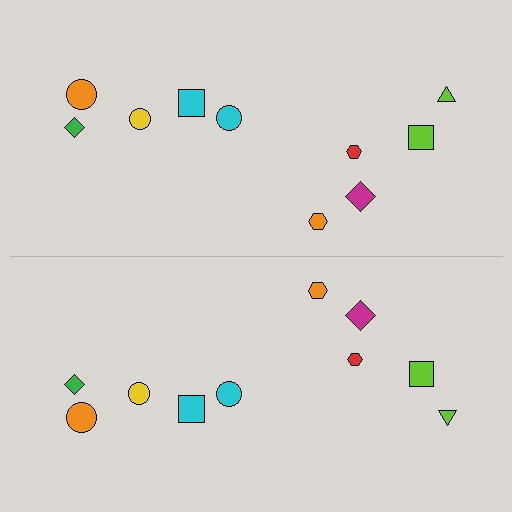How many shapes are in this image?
There are 20 shapes in this image.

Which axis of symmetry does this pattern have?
The pattern has a horizontal axis of symmetry running through the center of the image.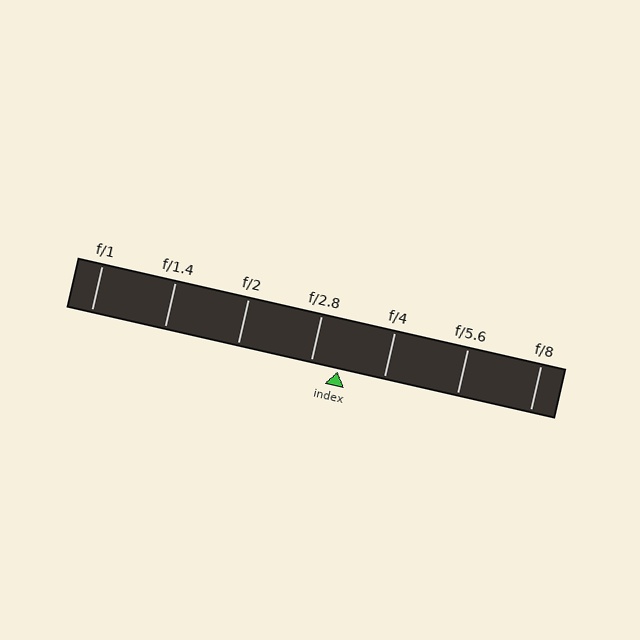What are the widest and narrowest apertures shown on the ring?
The widest aperture shown is f/1 and the narrowest is f/8.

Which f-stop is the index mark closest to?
The index mark is closest to f/2.8.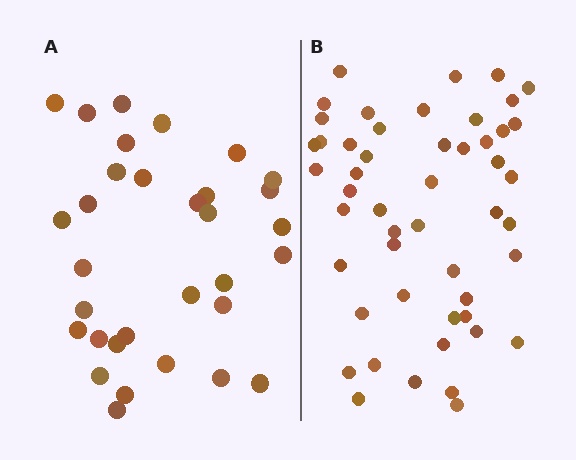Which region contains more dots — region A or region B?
Region B (the right region) has more dots.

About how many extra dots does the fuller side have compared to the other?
Region B has approximately 20 more dots than region A.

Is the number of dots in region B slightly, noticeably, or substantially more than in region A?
Region B has substantially more. The ratio is roughly 1.6 to 1.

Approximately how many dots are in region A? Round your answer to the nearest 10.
About 30 dots. (The exact count is 32, which rounds to 30.)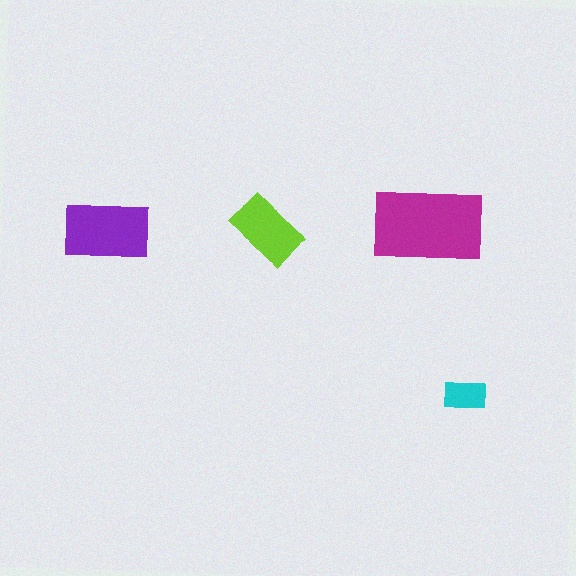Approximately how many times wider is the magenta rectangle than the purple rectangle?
About 1.5 times wider.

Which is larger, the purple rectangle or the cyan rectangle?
The purple one.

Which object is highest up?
The magenta rectangle is topmost.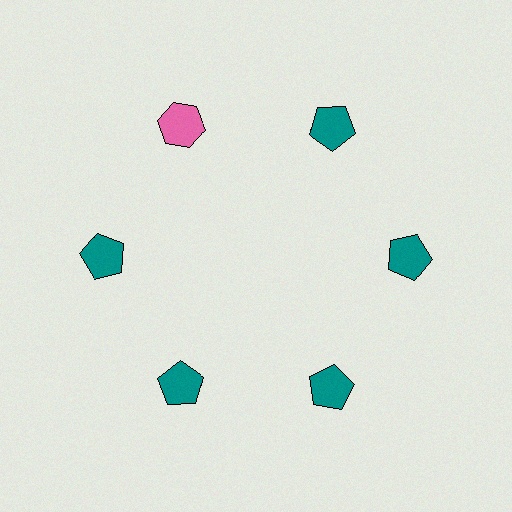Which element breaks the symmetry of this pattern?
The pink hexagon at roughly the 11 o'clock position breaks the symmetry. All other shapes are teal pentagons.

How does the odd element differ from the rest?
It differs in both color (pink instead of teal) and shape (hexagon instead of pentagon).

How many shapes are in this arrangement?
There are 6 shapes arranged in a ring pattern.